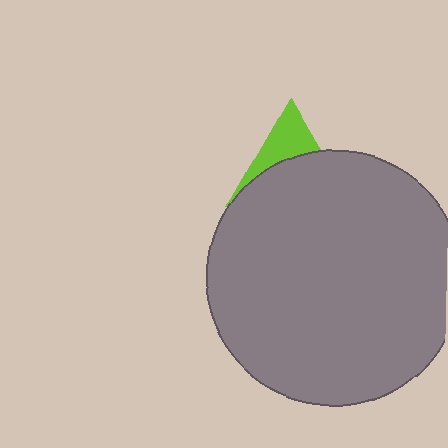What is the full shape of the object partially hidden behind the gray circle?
The partially hidden object is a lime triangle.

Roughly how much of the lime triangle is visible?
A small part of it is visible (roughly 35%).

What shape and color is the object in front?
The object in front is a gray circle.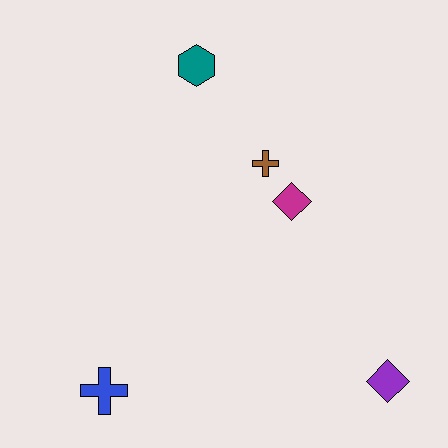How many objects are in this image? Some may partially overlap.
There are 5 objects.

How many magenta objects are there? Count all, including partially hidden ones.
There is 1 magenta object.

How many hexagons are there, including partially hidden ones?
There is 1 hexagon.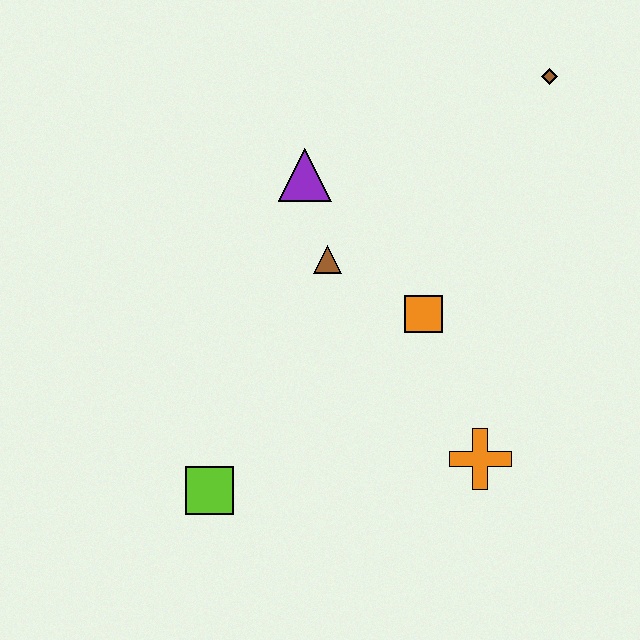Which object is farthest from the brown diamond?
The lime square is farthest from the brown diamond.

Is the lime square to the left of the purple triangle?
Yes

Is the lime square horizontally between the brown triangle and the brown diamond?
No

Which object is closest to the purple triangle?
The brown triangle is closest to the purple triangle.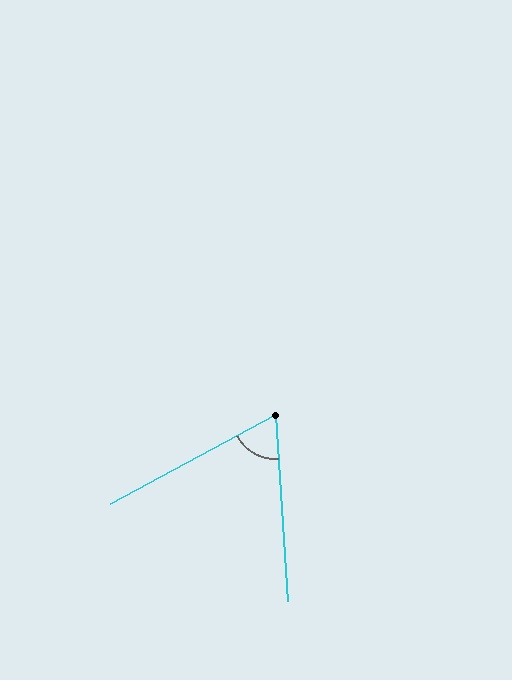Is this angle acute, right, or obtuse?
It is acute.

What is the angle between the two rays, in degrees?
Approximately 65 degrees.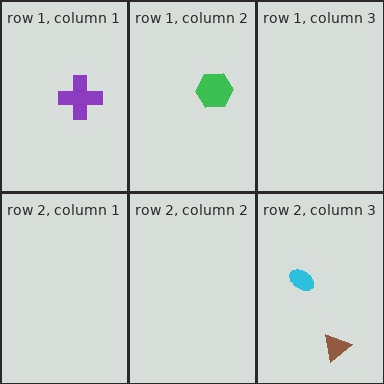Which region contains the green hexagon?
The row 1, column 2 region.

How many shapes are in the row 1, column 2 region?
1.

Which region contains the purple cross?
The row 1, column 1 region.